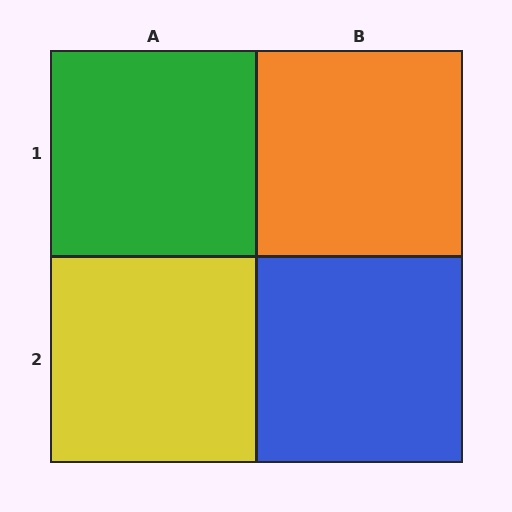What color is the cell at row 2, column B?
Blue.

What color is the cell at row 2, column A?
Yellow.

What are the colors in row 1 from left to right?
Green, orange.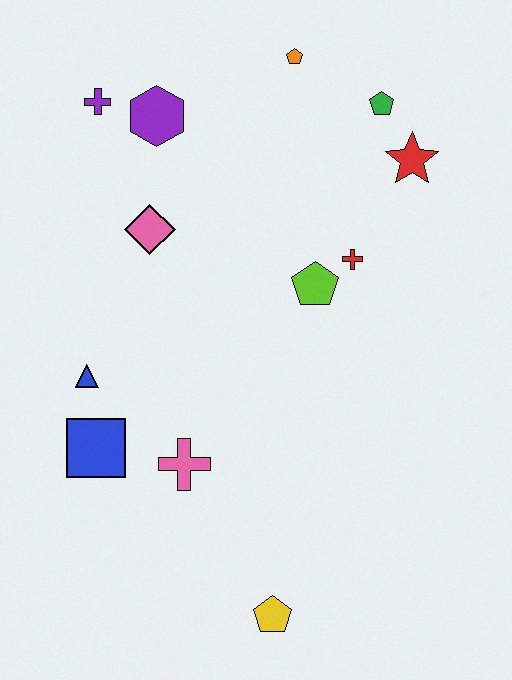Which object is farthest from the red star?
The yellow pentagon is farthest from the red star.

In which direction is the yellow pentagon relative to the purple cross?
The yellow pentagon is below the purple cross.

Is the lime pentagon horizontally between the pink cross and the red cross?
Yes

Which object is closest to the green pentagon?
The red star is closest to the green pentagon.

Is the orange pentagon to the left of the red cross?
Yes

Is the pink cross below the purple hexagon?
Yes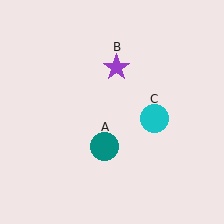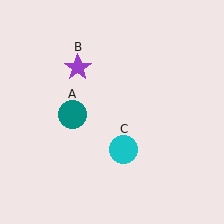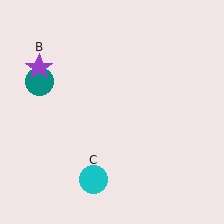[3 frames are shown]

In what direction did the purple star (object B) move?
The purple star (object B) moved left.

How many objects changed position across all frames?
3 objects changed position: teal circle (object A), purple star (object B), cyan circle (object C).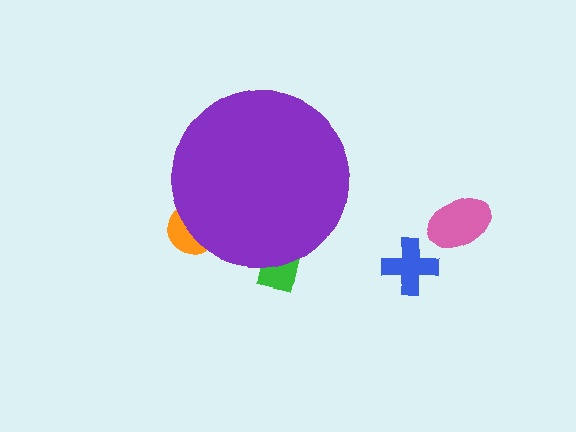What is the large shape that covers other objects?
A purple circle.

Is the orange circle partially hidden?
Yes, the orange circle is partially hidden behind the purple circle.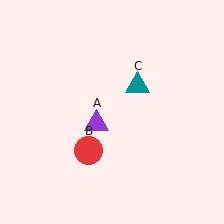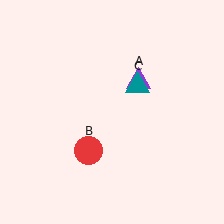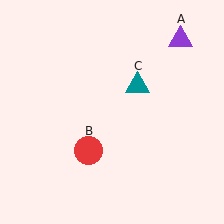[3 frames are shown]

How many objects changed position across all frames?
1 object changed position: purple triangle (object A).